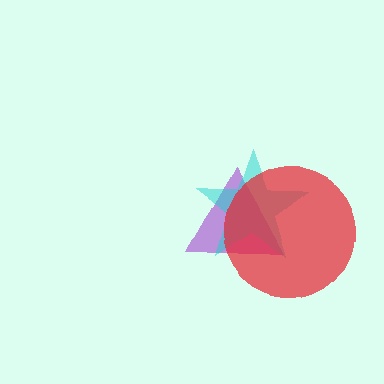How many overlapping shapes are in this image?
There are 3 overlapping shapes in the image.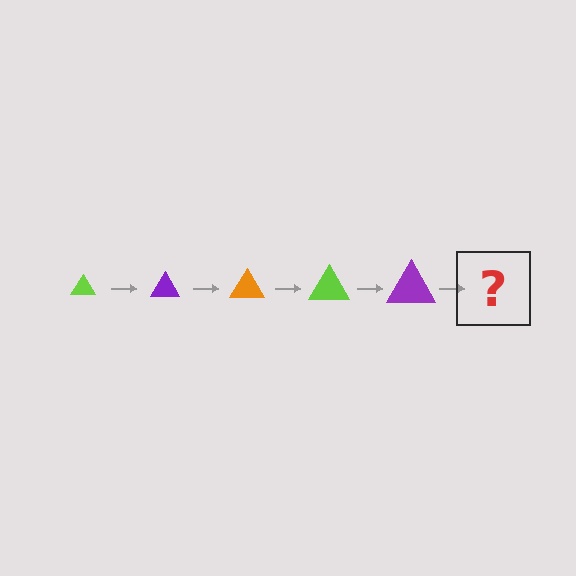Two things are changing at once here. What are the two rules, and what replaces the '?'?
The two rules are that the triangle grows larger each step and the color cycles through lime, purple, and orange. The '?' should be an orange triangle, larger than the previous one.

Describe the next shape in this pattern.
It should be an orange triangle, larger than the previous one.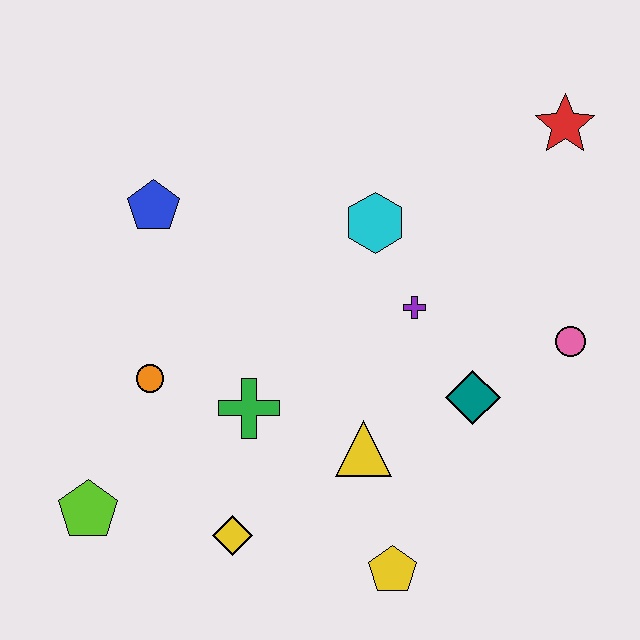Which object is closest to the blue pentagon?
The orange circle is closest to the blue pentagon.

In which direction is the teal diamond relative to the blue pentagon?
The teal diamond is to the right of the blue pentagon.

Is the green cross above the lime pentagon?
Yes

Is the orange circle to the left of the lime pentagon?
No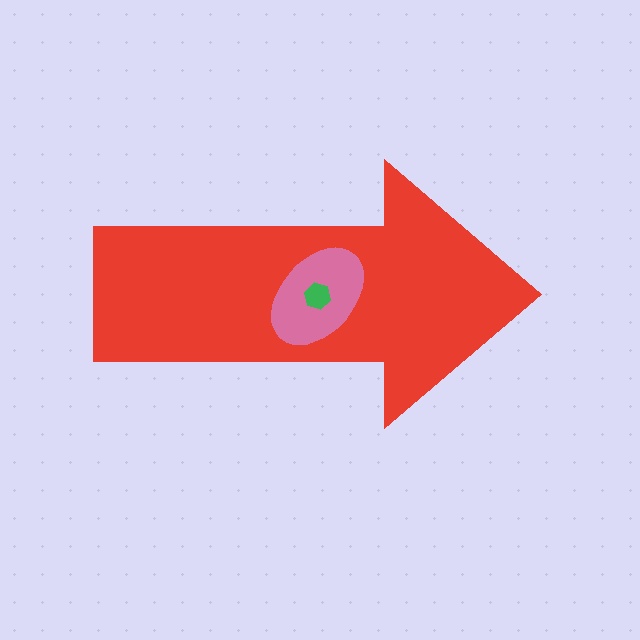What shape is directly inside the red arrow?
The pink ellipse.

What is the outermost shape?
The red arrow.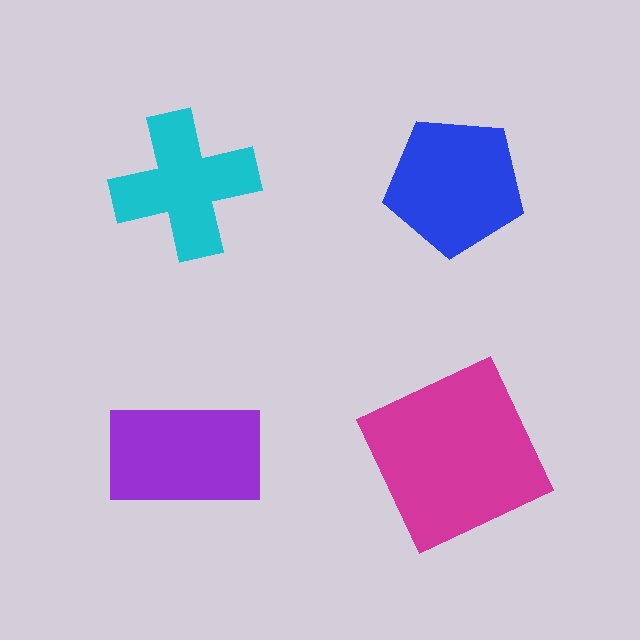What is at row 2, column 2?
A magenta square.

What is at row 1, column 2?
A blue pentagon.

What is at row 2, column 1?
A purple rectangle.